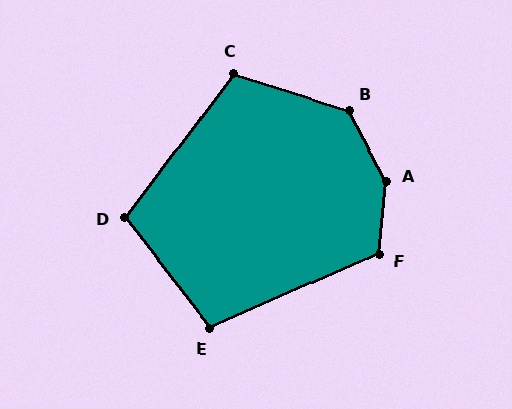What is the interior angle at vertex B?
Approximately 135 degrees (obtuse).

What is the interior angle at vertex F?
Approximately 120 degrees (obtuse).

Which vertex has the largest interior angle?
A, at approximately 146 degrees.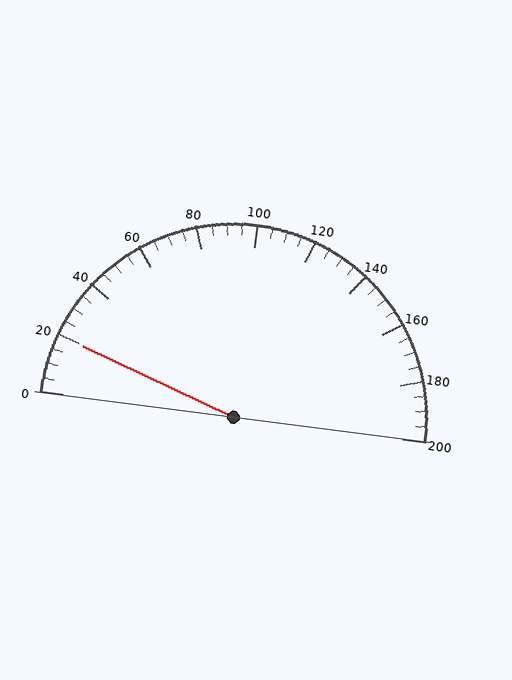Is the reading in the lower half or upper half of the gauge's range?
The reading is in the lower half of the range (0 to 200).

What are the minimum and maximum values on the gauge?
The gauge ranges from 0 to 200.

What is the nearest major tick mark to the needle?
The nearest major tick mark is 20.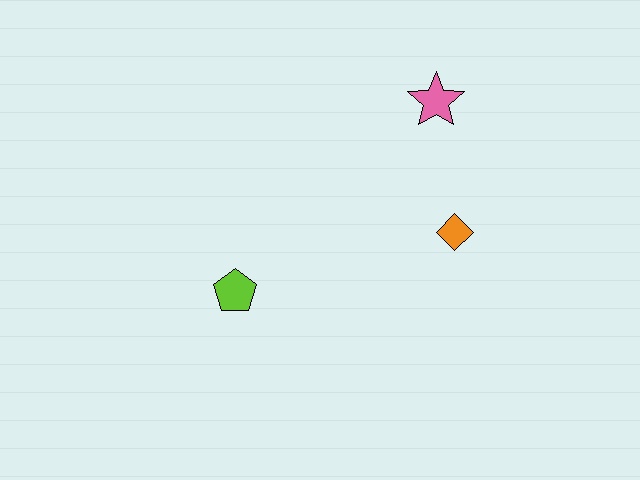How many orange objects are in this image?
There is 1 orange object.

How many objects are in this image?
There are 3 objects.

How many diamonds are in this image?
There is 1 diamond.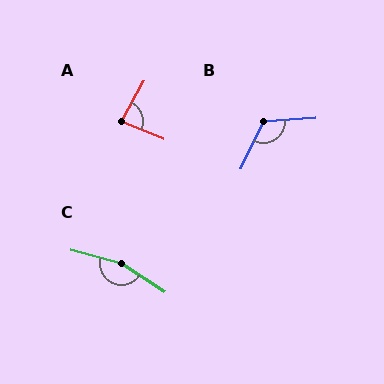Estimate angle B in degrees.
Approximately 118 degrees.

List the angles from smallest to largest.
A (84°), B (118°), C (162°).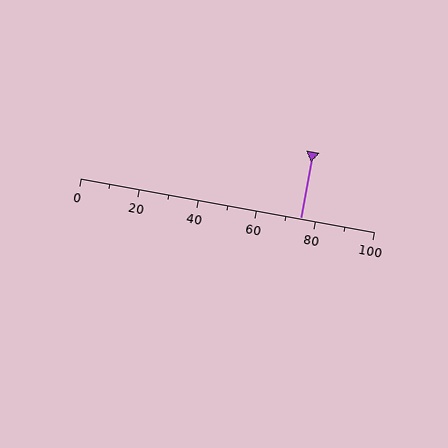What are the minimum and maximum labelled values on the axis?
The axis runs from 0 to 100.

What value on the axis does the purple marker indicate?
The marker indicates approximately 75.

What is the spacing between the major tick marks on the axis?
The major ticks are spaced 20 apart.